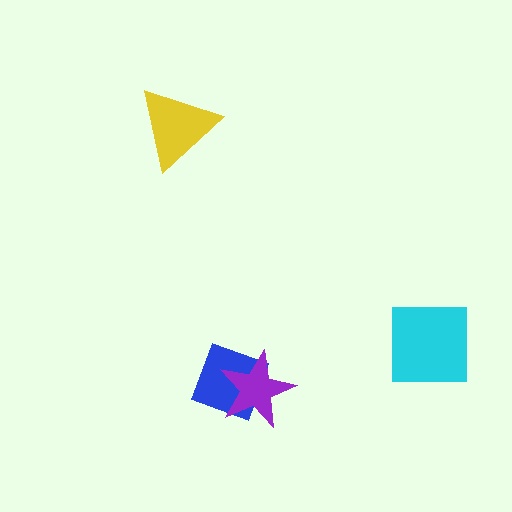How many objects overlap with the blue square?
1 object overlaps with the blue square.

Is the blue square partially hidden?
Yes, it is partially covered by another shape.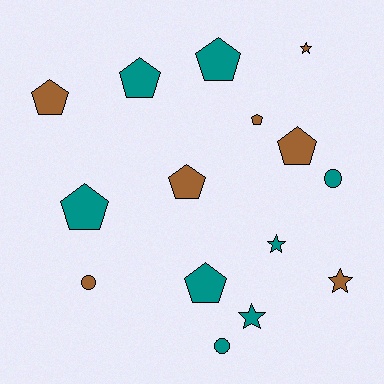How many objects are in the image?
There are 15 objects.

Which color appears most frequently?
Teal, with 8 objects.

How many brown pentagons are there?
There are 4 brown pentagons.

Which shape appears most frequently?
Pentagon, with 8 objects.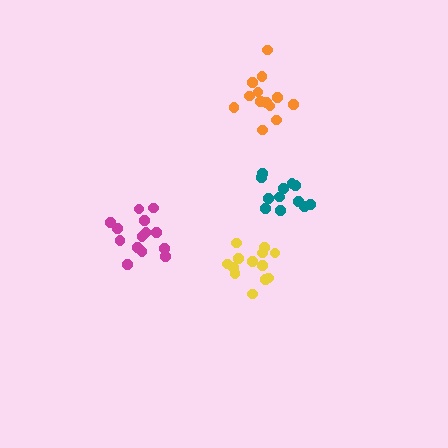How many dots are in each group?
Group 1: 12 dots, Group 2: 13 dots, Group 3: 14 dots, Group 4: 13 dots (52 total).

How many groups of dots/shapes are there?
There are 4 groups.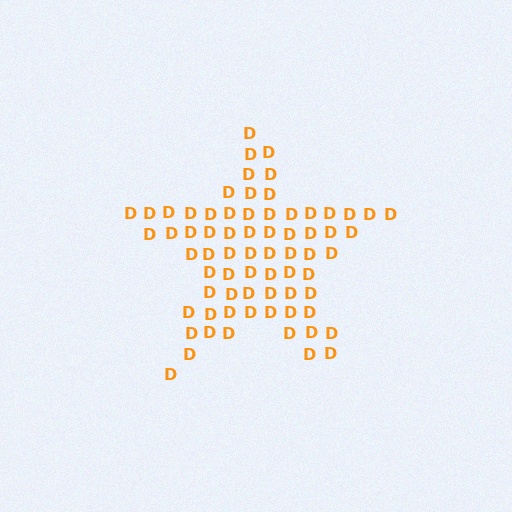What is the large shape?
The large shape is a star.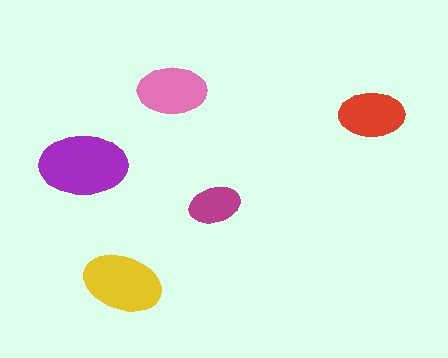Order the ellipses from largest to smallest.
the purple one, the yellow one, the pink one, the red one, the magenta one.